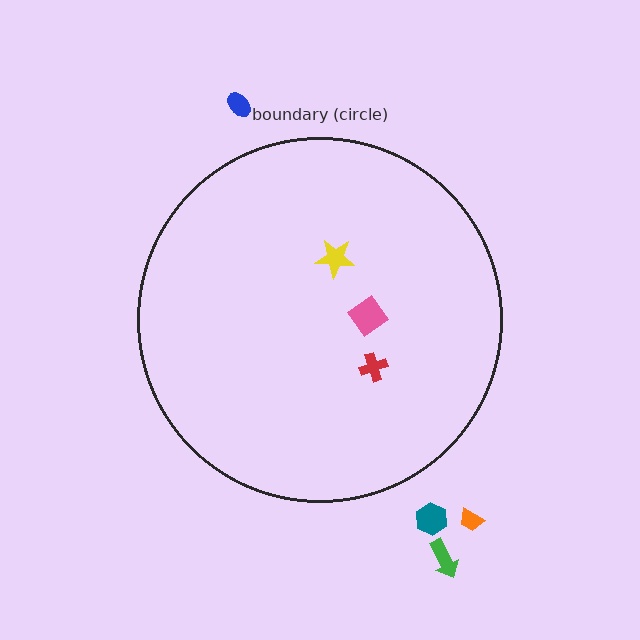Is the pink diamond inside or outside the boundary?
Inside.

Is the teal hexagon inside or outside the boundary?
Outside.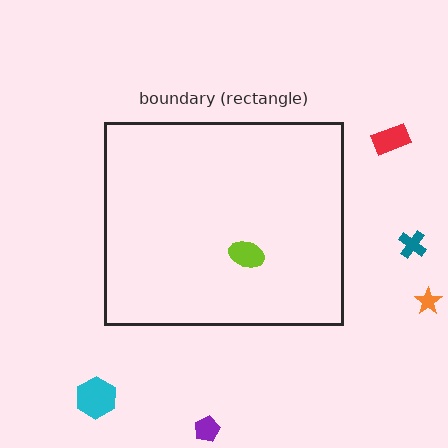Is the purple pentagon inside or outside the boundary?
Outside.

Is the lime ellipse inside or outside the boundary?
Inside.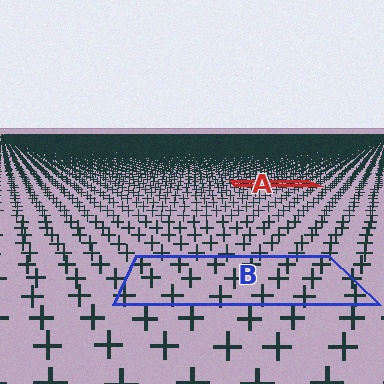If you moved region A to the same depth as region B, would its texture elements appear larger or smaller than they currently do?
They would appear larger. At a closer depth, the same texture elements are projected at a bigger on-screen size.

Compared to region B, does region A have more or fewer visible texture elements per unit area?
Region A has more texture elements per unit area — they are packed more densely because it is farther away.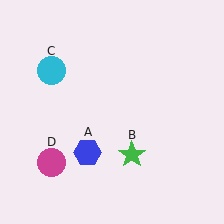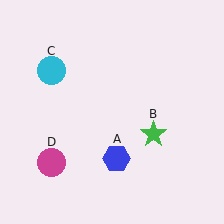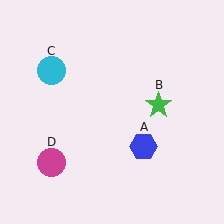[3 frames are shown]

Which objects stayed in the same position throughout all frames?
Cyan circle (object C) and magenta circle (object D) remained stationary.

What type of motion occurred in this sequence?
The blue hexagon (object A), green star (object B) rotated counterclockwise around the center of the scene.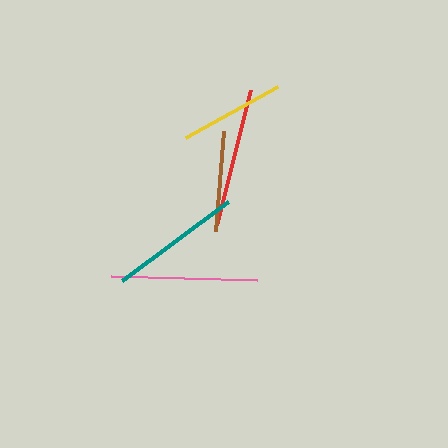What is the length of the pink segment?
The pink segment is approximately 146 pixels long.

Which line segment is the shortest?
The brown line is the shortest at approximately 100 pixels.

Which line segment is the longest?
The pink line is the longest at approximately 146 pixels.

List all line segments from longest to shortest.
From longest to shortest: pink, red, teal, yellow, brown.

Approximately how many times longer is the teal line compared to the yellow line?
The teal line is approximately 1.3 times the length of the yellow line.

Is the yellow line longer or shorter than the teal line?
The teal line is longer than the yellow line.